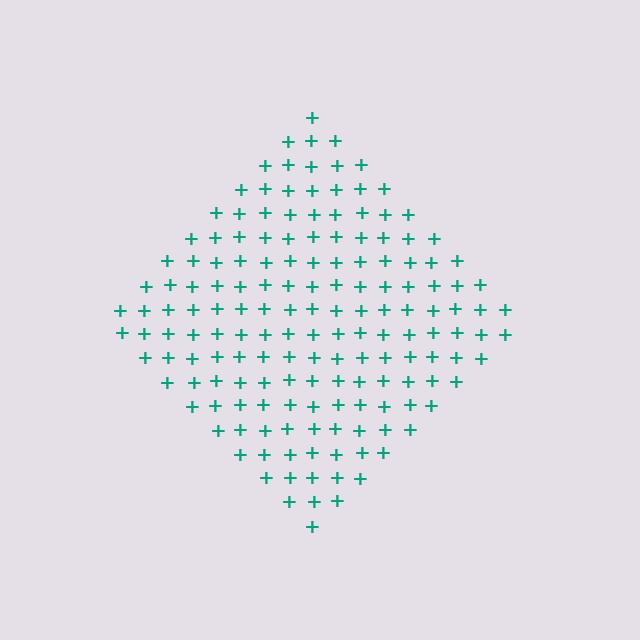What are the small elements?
The small elements are plus signs.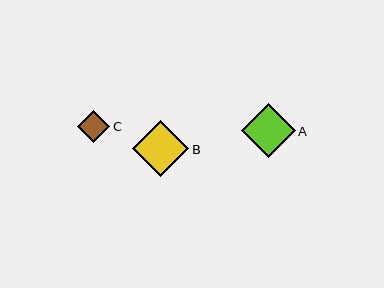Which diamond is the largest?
Diamond B is the largest with a size of approximately 56 pixels.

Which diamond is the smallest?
Diamond C is the smallest with a size of approximately 32 pixels.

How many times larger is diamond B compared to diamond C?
Diamond B is approximately 1.7 times the size of diamond C.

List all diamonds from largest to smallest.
From largest to smallest: B, A, C.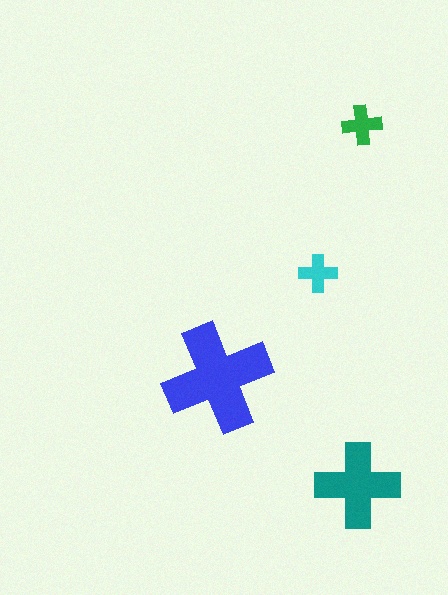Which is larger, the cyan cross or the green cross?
The green one.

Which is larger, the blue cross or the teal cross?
The blue one.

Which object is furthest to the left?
The blue cross is leftmost.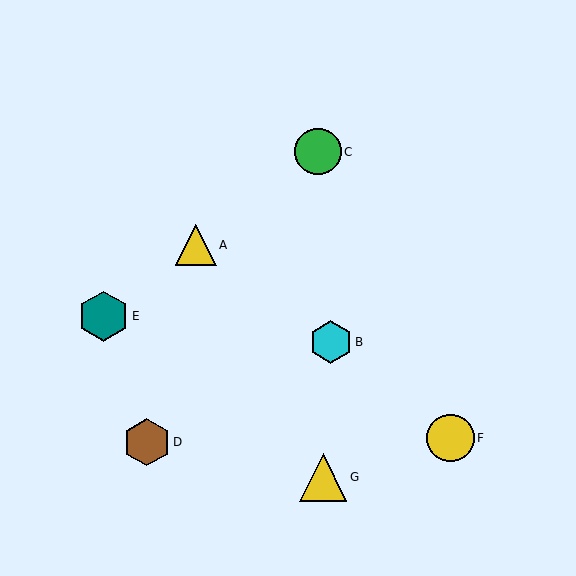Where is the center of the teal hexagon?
The center of the teal hexagon is at (104, 316).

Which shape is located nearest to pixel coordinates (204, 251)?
The yellow triangle (labeled A) at (196, 245) is nearest to that location.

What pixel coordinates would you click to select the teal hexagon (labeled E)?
Click at (104, 316) to select the teal hexagon E.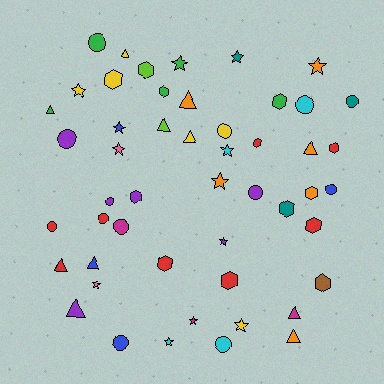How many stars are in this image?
There are 13 stars.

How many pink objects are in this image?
There are 2 pink objects.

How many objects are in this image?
There are 50 objects.